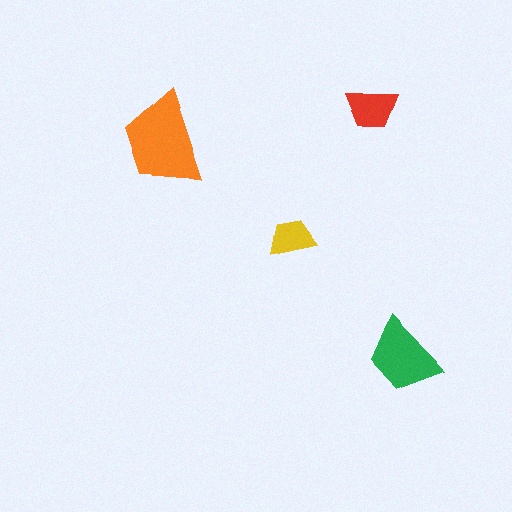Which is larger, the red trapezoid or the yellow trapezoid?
The red one.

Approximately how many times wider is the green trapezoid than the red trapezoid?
About 1.5 times wider.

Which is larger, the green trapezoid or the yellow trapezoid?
The green one.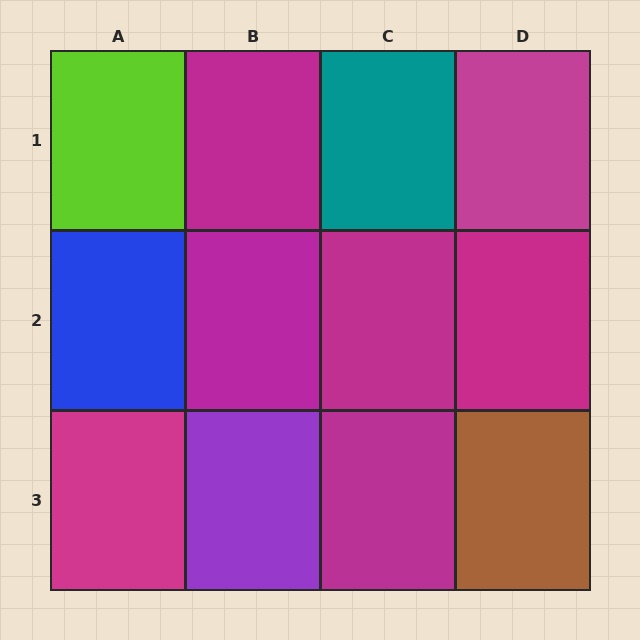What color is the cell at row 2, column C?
Magenta.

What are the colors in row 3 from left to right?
Magenta, purple, magenta, brown.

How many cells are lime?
1 cell is lime.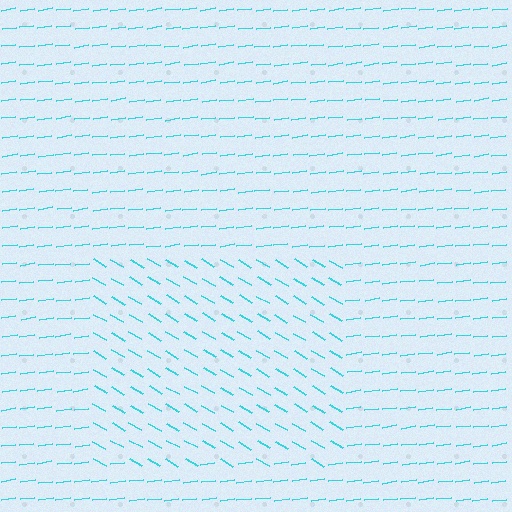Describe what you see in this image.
The image is filled with small cyan line segments. A rectangle region in the image has lines oriented differently from the surrounding lines, creating a visible texture boundary.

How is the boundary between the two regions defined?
The boundary is defined purely by a change in line orientation (approximately 37 degrees difference). All lines are the same color and thickness.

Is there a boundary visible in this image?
Yes, there is a texture boundary formed by a change in line orientation.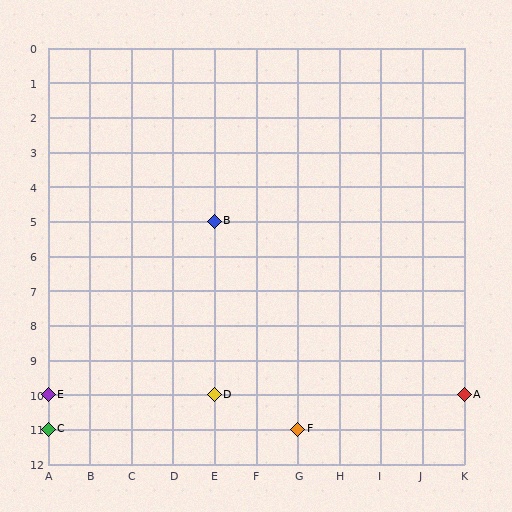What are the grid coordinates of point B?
Point B is at grid coordinates (E, 5).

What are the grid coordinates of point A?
Point A is at grid coordinates (K, 10).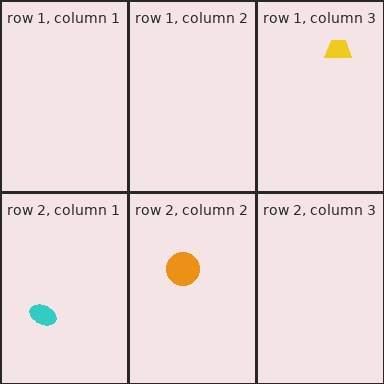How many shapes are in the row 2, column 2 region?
1.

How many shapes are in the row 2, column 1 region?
1.